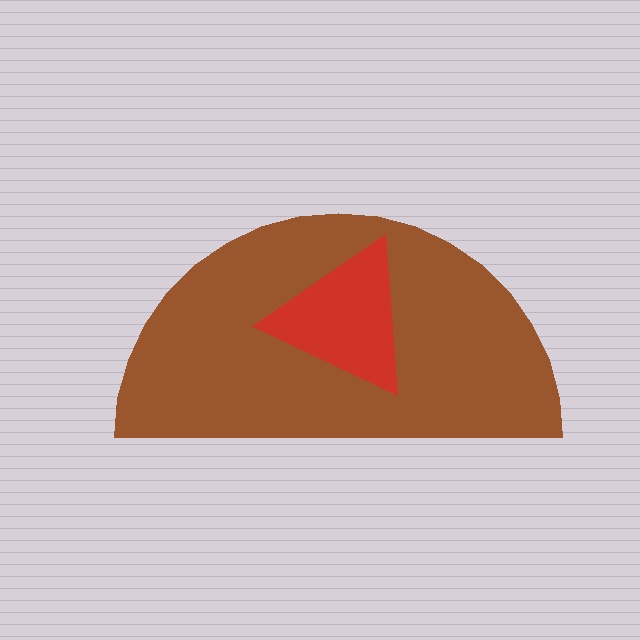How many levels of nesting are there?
2.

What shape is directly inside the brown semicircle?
The red triangle.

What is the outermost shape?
The brown semicircle.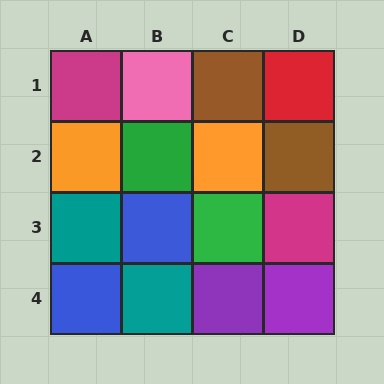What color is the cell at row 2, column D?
Brown.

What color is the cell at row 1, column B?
Pink.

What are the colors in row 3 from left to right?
Teal, blue, green, magenta.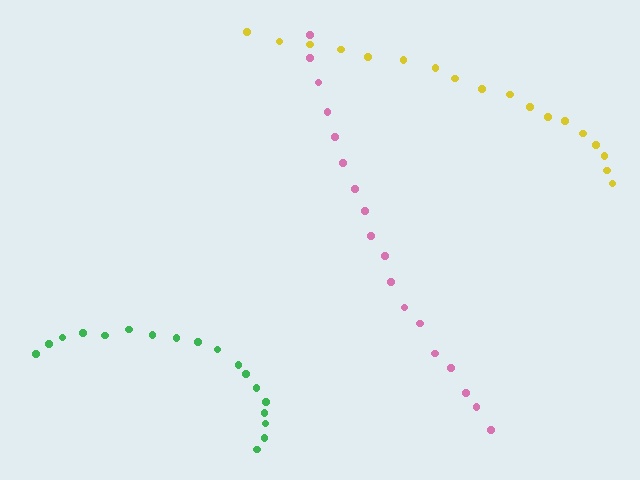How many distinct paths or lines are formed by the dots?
There are 3 distinct paths.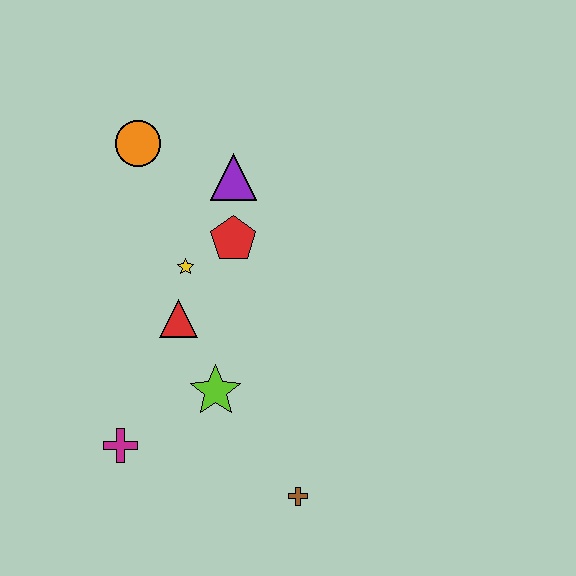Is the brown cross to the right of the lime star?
Yes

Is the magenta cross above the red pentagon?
No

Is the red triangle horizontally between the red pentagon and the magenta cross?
Yes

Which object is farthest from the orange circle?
The brown cross is farthest from the orange circle.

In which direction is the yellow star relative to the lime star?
The yellow star is above the lime star.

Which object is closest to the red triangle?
The yellow star is closest to the red triangle.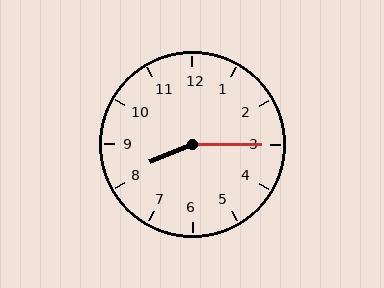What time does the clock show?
8:15.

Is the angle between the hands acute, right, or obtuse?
It is obtuse.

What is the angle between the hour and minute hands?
Approximately 158 degrees.